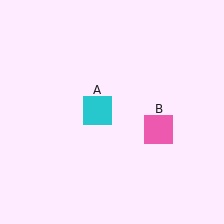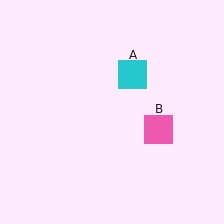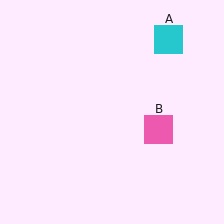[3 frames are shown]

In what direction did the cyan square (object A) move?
The cyan square (object A) moved up and to the right.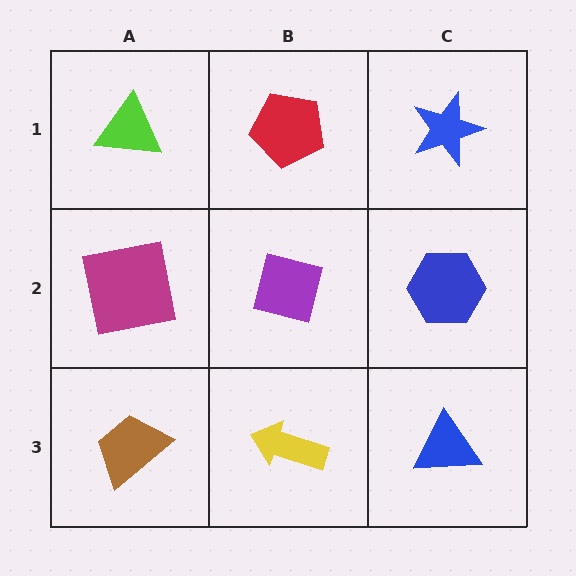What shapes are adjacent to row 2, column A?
A lime triangle (row 1, column A), a brown trapezoid (row 3, column A), a purple square (row 2, column B).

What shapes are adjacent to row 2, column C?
A blue star (row 1, column C), a blue triangle (row 3, column C), a purple square (row 2, column B).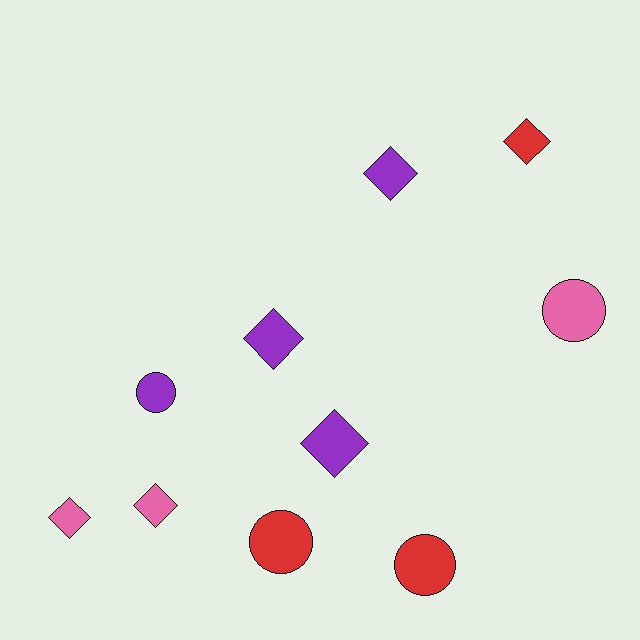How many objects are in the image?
There are 10 objects.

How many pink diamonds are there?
There are 2 pink diamonds.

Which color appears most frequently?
Purple, with 4 objects.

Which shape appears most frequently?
Diamond, with 6 objects.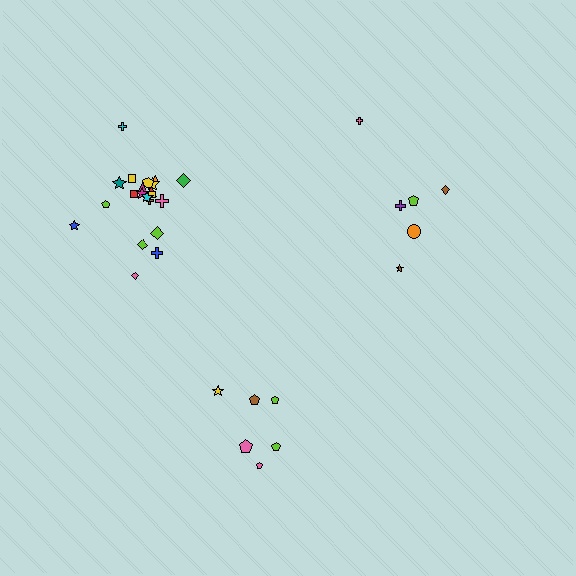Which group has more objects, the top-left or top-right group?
The top-left group.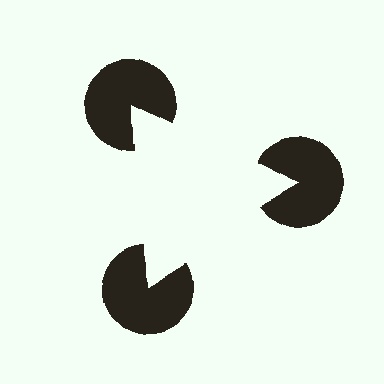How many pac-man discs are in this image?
There are 3 — one at each vertex of the illusory triangle.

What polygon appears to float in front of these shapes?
An illusory triangle — its edges are inferred from the aligned wedge cuts in the pac-man discs, not physically drawn.